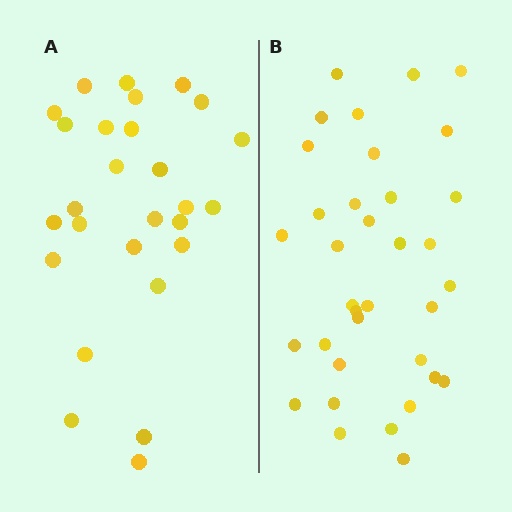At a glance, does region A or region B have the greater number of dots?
Region B (the right region) has more dots.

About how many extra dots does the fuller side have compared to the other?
Region B has roughly 8 or so more dots than region A.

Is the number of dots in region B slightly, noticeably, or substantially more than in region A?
Region B has noticeably more, but not dramatically so. The ratio is roughly 1.3 to 1.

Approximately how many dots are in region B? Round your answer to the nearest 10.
About 40 dots. (The exact count is 35, which rounds to 40.)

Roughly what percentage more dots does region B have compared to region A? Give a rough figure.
About 30% more.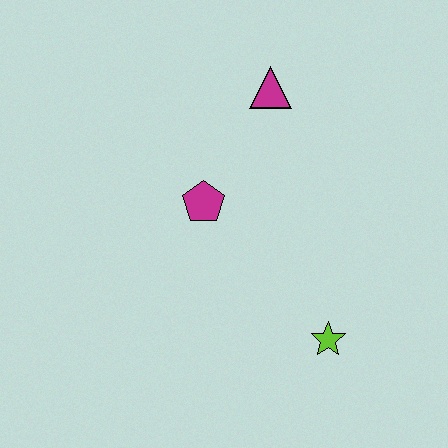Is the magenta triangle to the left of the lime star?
Yes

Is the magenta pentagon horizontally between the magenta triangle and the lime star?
No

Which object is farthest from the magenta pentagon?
The lime star is farthest from the magenta pentagon.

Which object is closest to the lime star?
The magenta pentagon is closest to the lime star.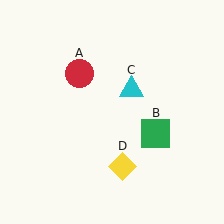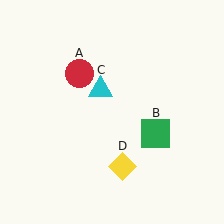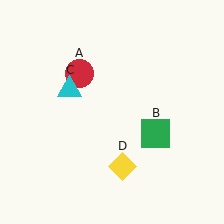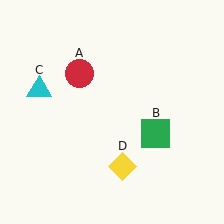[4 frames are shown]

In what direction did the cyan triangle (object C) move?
The cyan triangle (object C) moved left.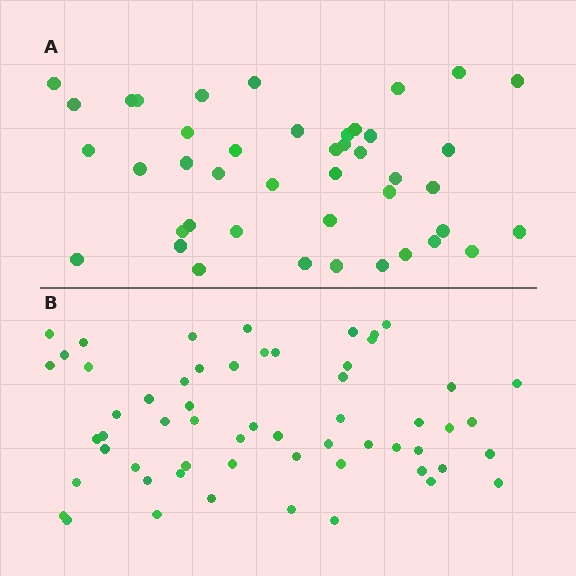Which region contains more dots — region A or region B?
Region B (the bottom region) has more dots.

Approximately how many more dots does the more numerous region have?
Region B has approximately 15 more dots than region A.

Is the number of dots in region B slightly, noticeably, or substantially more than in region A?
Region B has noticeably more, but not dramatically so. The ratio is roughly 1.3 to 1.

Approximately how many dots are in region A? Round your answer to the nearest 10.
About 40 dots. (The exact count is 43, which rounds to 40.)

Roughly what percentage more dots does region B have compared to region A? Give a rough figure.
About 35% more.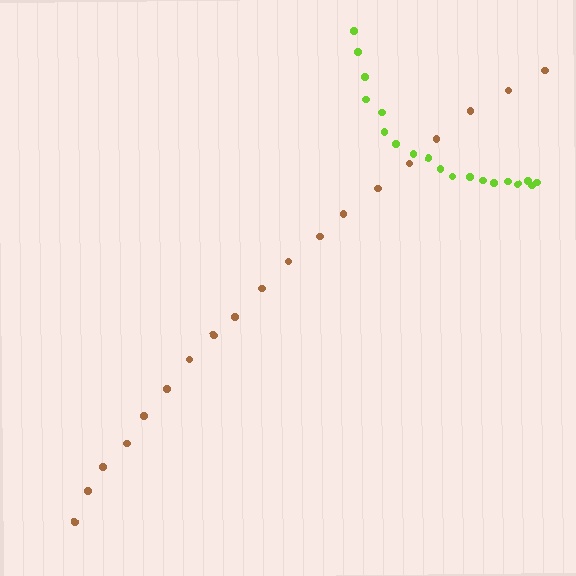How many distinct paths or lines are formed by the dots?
There are 2 distinct paths.